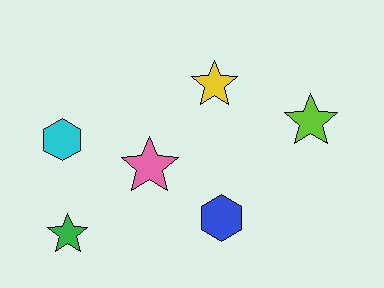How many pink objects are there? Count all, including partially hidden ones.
There is 1 pink object.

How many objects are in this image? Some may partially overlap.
There are 6 objects.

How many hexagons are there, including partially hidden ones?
There are 2 hexagons.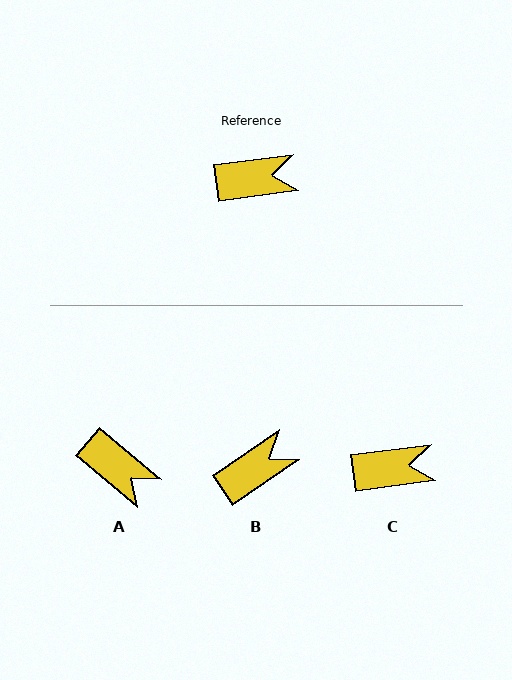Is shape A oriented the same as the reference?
No, it is off by about 48 degrees.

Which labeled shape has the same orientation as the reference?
C.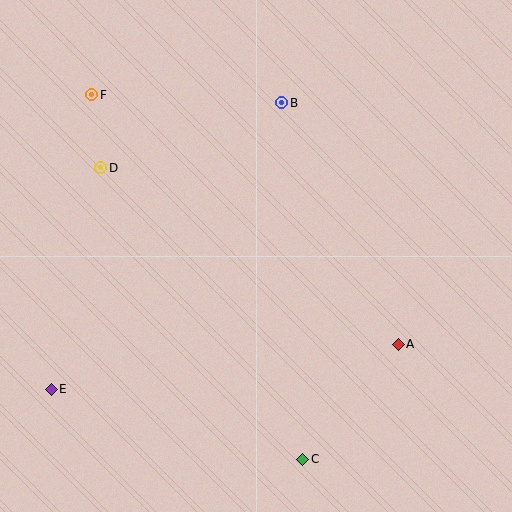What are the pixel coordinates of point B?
Point B is at (282, 103).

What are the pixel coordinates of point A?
Point A is at (398, 344).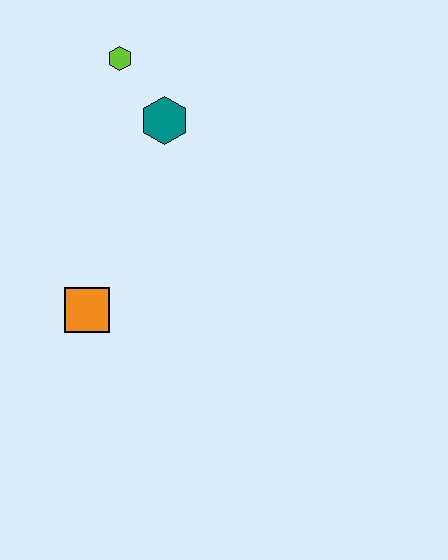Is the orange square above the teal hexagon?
No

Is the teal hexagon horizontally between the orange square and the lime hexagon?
No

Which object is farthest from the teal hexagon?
The orange square is farthest from the teal hexagon.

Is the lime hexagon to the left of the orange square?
No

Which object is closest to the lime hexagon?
The teal hexagon is closest to the lime hexagon.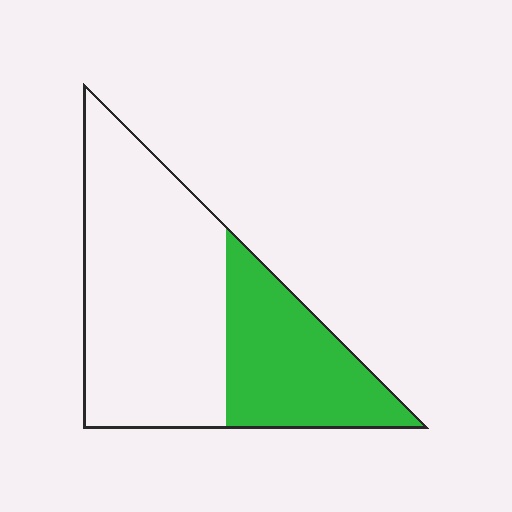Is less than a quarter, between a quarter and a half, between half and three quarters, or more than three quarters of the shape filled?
Between a quarter and a half.